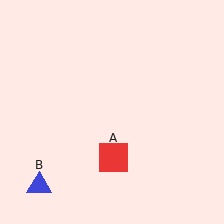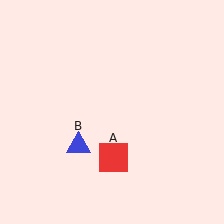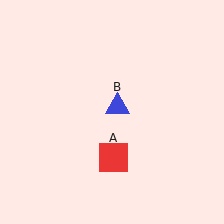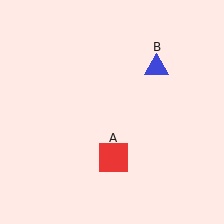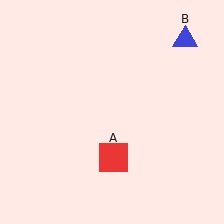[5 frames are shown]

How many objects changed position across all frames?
1 object changed position: blue triangle (object B).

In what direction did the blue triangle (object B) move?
The blue triangle (object B) moved up and to the right.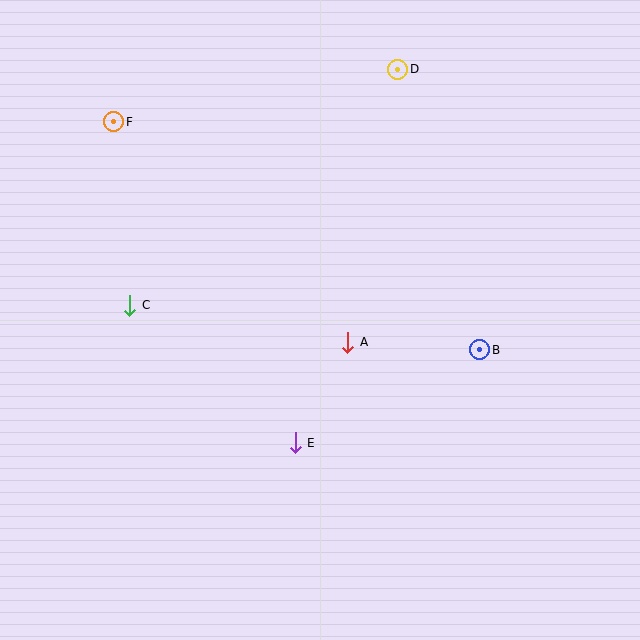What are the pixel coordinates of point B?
Point B is at (480, 350).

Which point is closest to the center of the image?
Point A at (348, 342) is closest to the center.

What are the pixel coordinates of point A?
Point A is at (348, 342).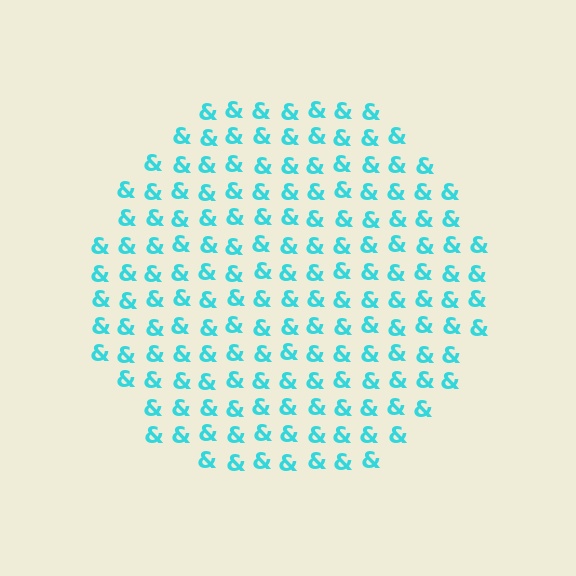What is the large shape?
The large shape is a circle.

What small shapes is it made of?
It is made of small ampersands.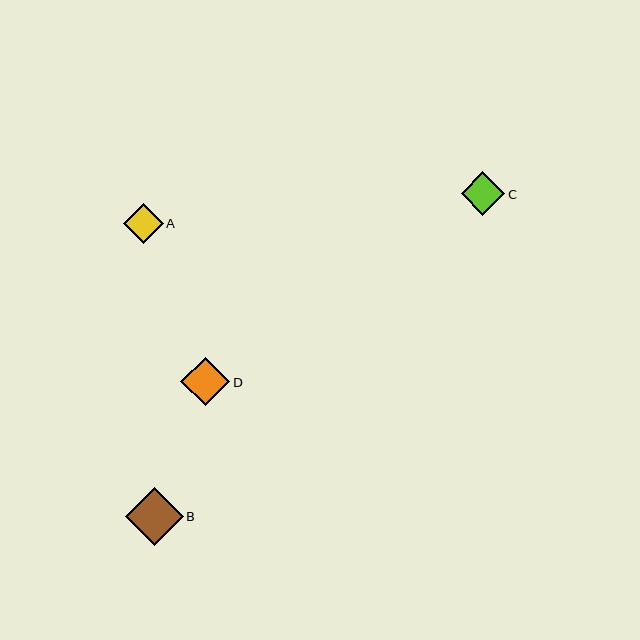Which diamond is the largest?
Diamond B is the largest with a size of approximately 58 pixels.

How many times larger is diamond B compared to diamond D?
Diamond B is approximately 1.2 times the size of diamond D.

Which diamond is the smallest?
Diamond A is the smallest with a size of approximately 40 pixels.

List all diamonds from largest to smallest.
From largest to smallest: B, D, C, A.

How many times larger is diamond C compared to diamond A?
Diamond C is approximately 1.1 times the size of diamond A.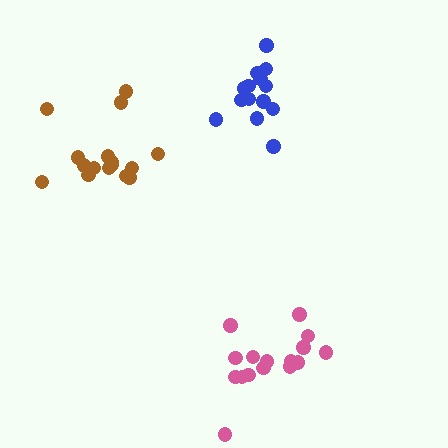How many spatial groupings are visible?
There are 3 spatial groupings.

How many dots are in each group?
Group 1: 16 dots, Group 2: 14 dots, Group 3: 16 dots (46 total).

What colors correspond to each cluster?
The clusters are colored: pink, blue, brown.